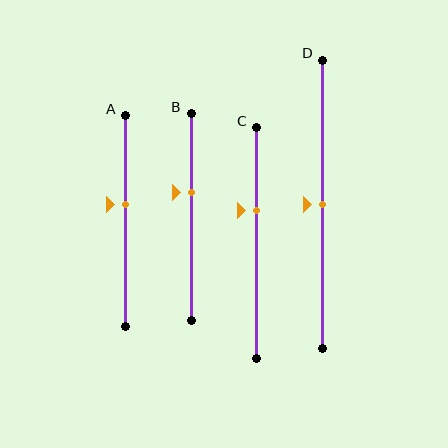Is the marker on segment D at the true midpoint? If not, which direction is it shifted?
Yes, the marker on segment D is at the true midpoint.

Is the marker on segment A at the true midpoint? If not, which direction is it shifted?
No, the marker on segment A is shifted upward by about 8% of the segment length.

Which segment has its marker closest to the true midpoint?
Segment D has its marker closest to the true midpoint.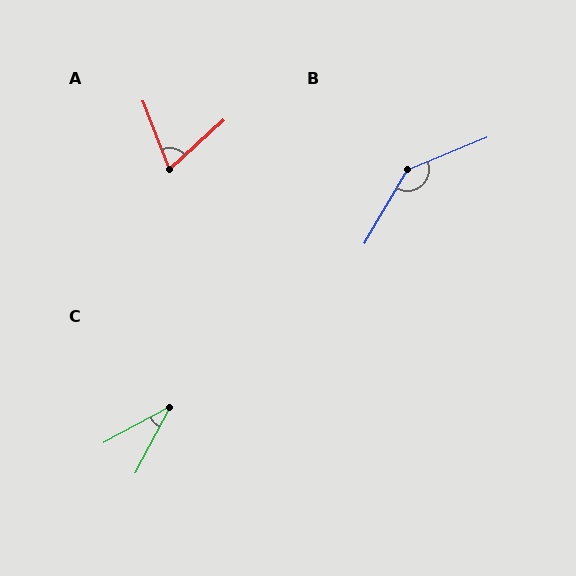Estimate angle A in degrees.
Approximately 68 degrees.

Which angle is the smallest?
C, at approximately 34 degrees.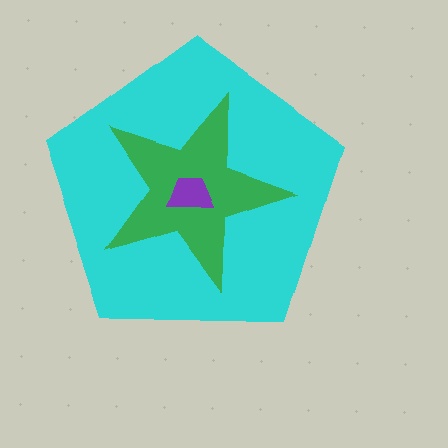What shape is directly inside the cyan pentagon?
The green star.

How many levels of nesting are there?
3.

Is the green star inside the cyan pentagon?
Yes.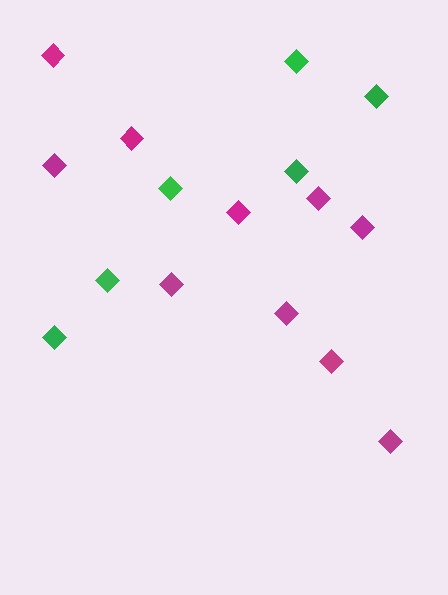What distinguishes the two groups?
There are 2 groups: one group of magenta diamonds (10) and one group of green diamonds (6).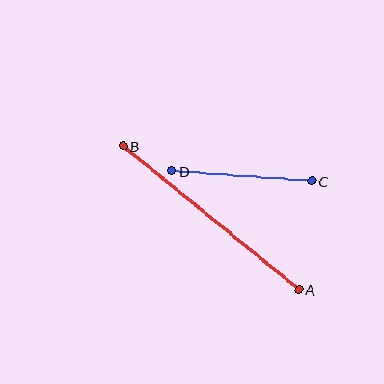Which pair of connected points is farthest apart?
Points A and B are farthest apart.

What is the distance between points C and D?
The distance is approximately 141 pixels.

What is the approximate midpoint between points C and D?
The midpoint is at approximately (242, 176) pixels.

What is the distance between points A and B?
The distance is approximately 227 pixels.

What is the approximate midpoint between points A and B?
The midpoint is at approximately (211, 218) pixels.